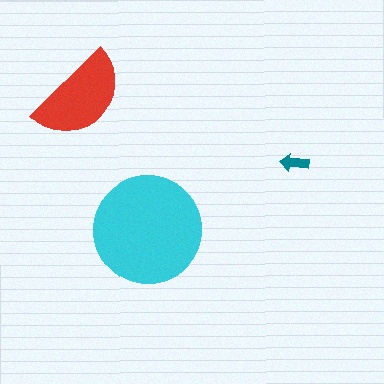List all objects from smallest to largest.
The teal arrow, the red semicircle, the cyan circle.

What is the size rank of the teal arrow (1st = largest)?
3rd.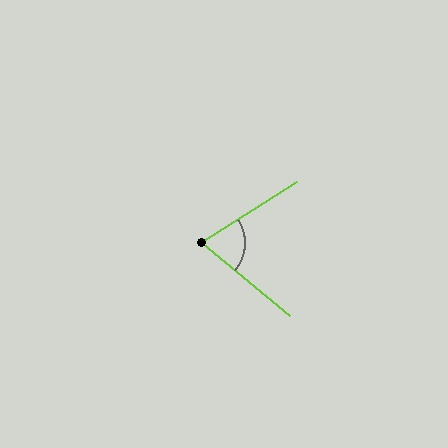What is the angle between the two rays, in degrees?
Approximately 72 degrees.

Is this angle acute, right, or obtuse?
It is acute.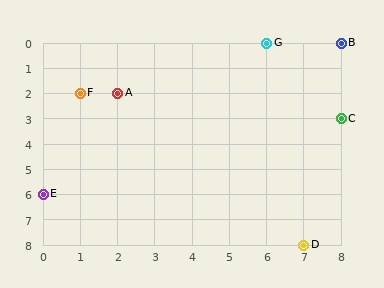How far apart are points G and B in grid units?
Points G and B are 2 columns apart.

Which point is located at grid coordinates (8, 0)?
Point B is at (8, 0).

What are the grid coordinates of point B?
Point B is at grid coordinates (8, 0).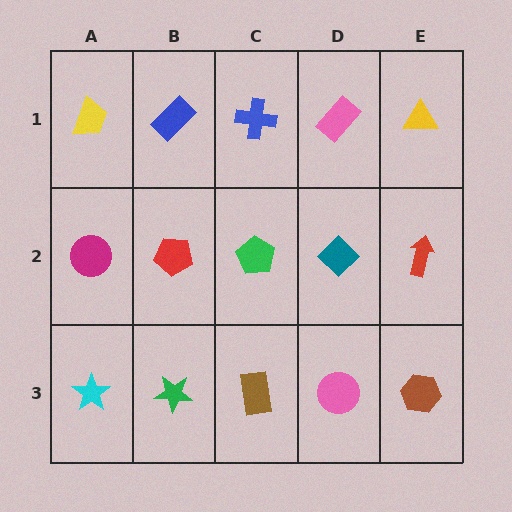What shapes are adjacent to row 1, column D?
A teal diamond (row 2, column D), a blue cross (row 1, column C), a yellow triangle (row 1, column E).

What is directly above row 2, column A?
A yellow trapezoid.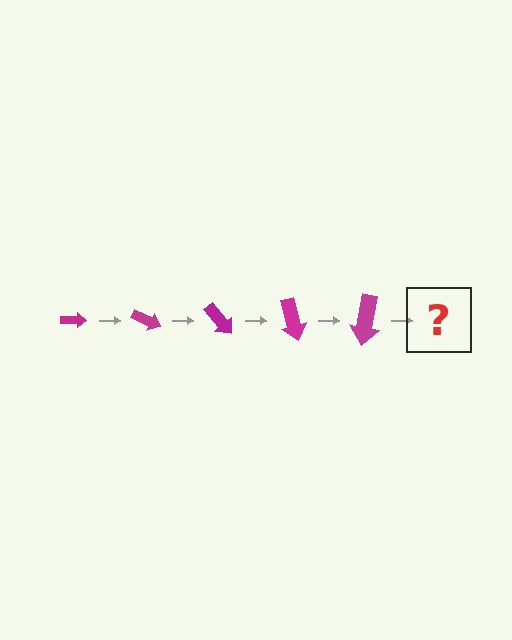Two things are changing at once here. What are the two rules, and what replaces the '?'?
The two rules are that the arrow grows larger each step and it rotates 25 degrees each step. The '?' should be an arrow, larger than the previous one and rotated 125 degrees from the start.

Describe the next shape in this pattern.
It should be an arrow, larger than the previous one and rotated 125 degrees from the start.